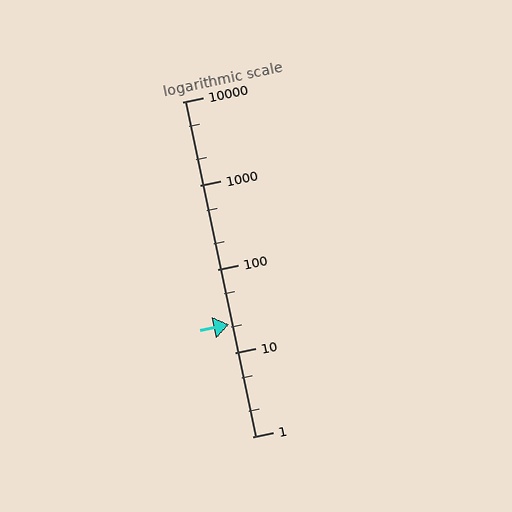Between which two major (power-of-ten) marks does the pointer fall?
The pointer is between 10 and 100.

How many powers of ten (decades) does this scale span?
The scale spans 4 decades, from 1 to 10000.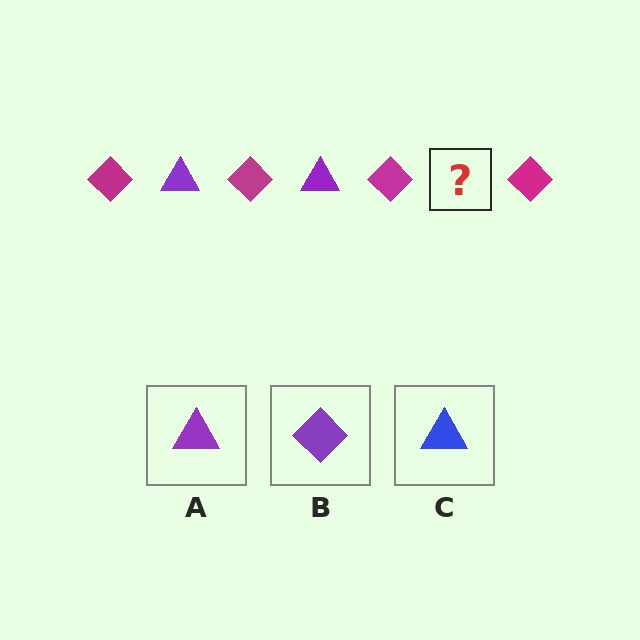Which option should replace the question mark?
Option A.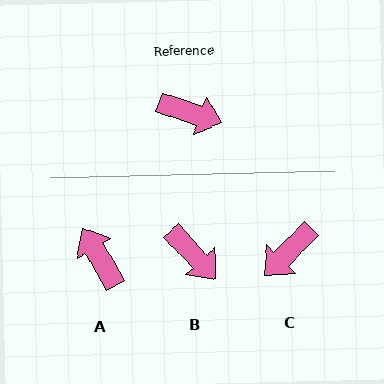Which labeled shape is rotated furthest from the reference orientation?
A, about 139 degrees away.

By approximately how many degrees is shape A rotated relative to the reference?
Approximately 139 degrees counter-clockwise.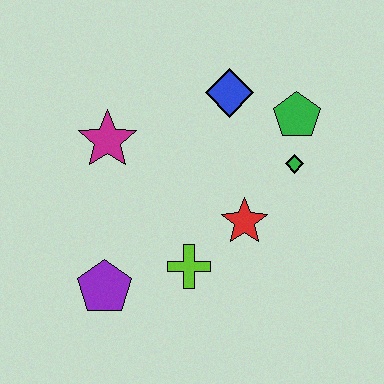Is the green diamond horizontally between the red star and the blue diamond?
No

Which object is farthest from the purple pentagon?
The green pentagon is farthest from the purple pentagon.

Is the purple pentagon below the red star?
Yes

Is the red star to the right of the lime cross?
Yes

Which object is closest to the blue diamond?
The green pentagon is closest to the blue diamond.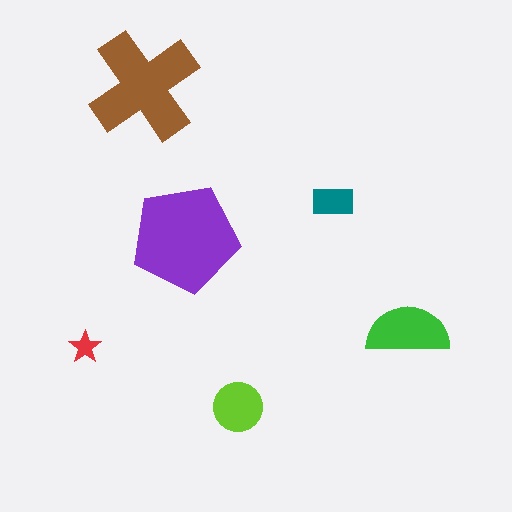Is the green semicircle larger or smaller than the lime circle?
Larger.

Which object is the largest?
The purple pentagon.